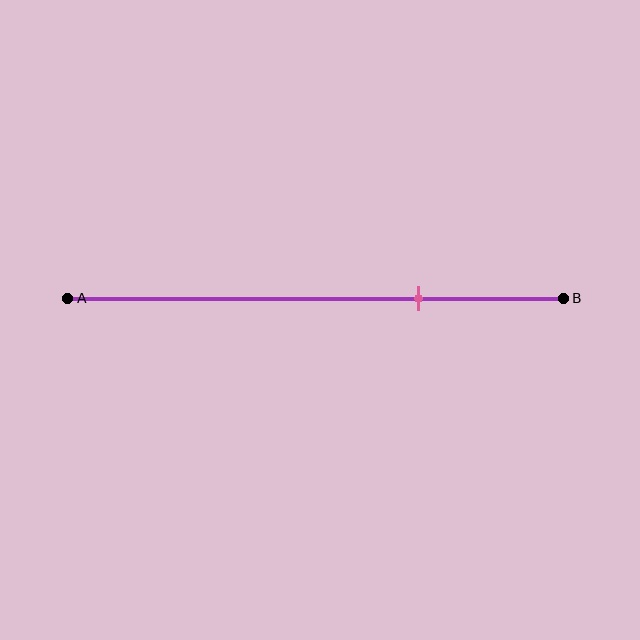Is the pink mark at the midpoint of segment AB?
No, the mark is at about 70% from A, not at the 50% midpoint.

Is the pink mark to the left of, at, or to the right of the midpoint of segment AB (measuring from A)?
The pink mark is to the right of the midpoint of segment AB.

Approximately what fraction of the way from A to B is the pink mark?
The pink mark is approximately 70% of the way from A to B.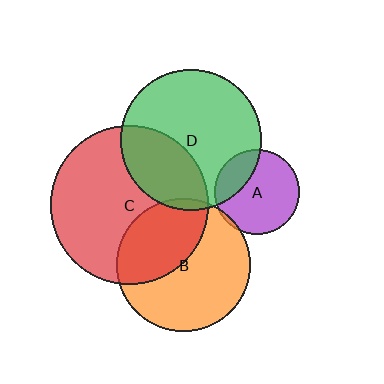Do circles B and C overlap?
Yes.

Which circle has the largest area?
Circle C (red).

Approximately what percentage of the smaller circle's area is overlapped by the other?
Approximately 40%.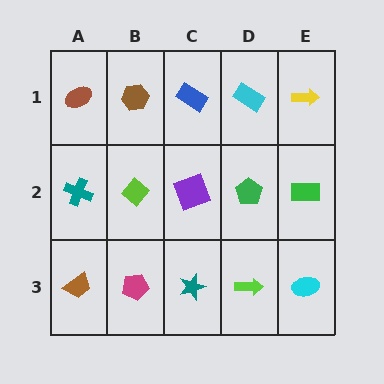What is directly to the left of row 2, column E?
A green pentagon.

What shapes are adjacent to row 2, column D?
A cyan rectangle (row 1, column D), a lime arrow (row 3, column D), a purple square (row 2, column C), a green rectangle (row 2, column E).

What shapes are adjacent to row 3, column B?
A lime diamond (row 2, column B), a brown trapezoid (row 3, column A), a teal star (row 3, column C).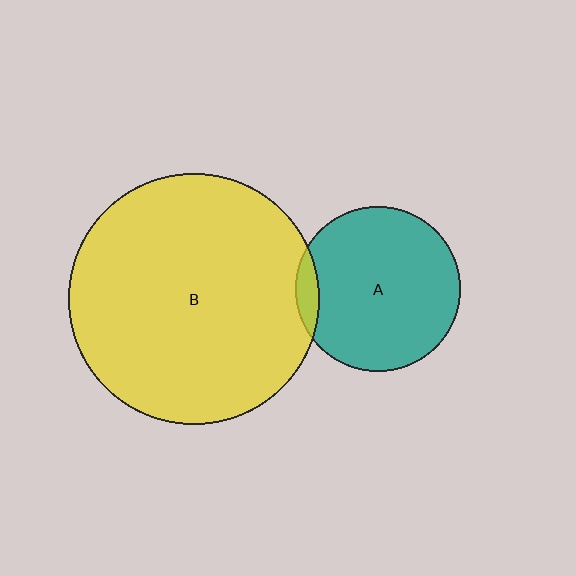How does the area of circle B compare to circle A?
Approximately 2.3 times.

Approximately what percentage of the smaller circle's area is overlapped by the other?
Approximately 5%.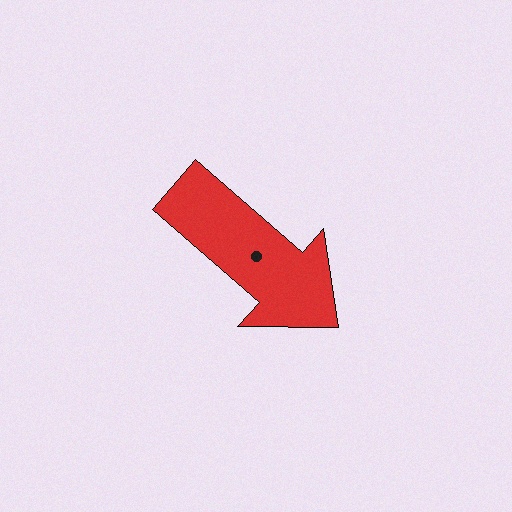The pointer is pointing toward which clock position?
Roughly 4 o'clock.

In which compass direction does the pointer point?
Southeast.